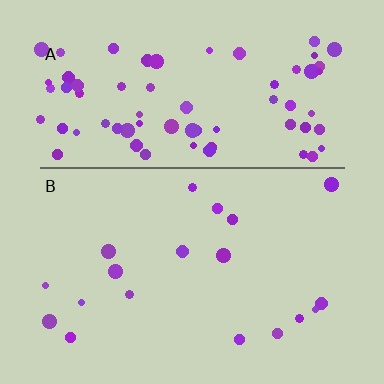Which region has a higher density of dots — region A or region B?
A (the top).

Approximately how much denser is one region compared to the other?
Approximately 4.0× — region A over region B.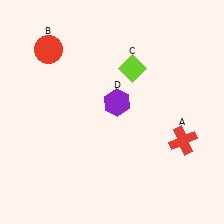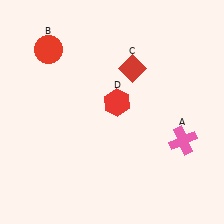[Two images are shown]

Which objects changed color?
A changed from red to pink. C changed from lime to red. D changed from purple to red.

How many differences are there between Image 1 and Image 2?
There are 3 differences between the two images.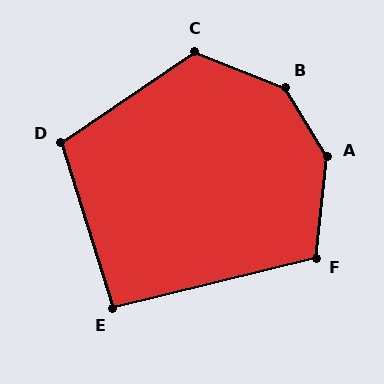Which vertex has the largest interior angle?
B, at approximately 143 degrees.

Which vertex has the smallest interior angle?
E, at approximately 94 degrees.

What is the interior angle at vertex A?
Approximately 142 degrees (obtuse).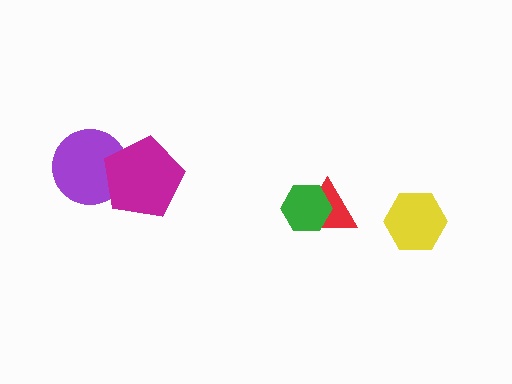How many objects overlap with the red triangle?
1 object overlaps with the red triangle.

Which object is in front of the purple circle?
The magenta pentagon is in front of the purple circle.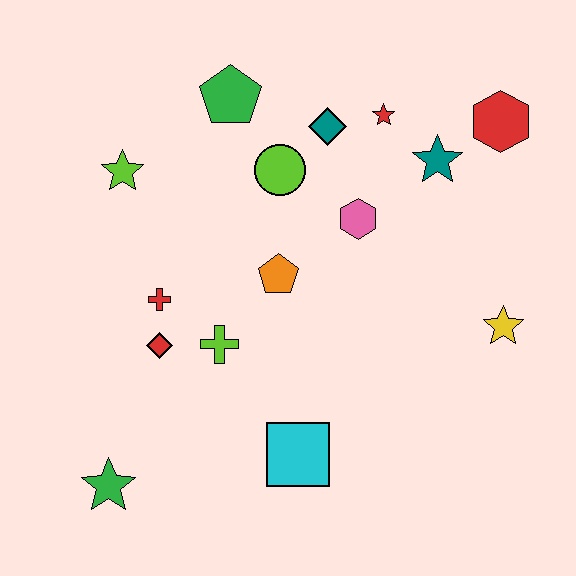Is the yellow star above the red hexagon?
No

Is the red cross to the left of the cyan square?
Yes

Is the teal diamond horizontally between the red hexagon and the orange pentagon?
Yes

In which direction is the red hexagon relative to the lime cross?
The red hexagon is to the right of the lime cross.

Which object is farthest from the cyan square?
The red hexagon is farthest from the cyan square.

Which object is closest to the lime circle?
The teal diamond is closest to the lime circle.